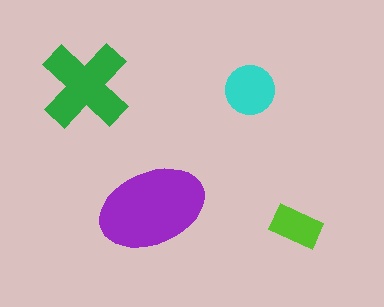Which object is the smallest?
The lime rectangle.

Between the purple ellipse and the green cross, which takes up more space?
The purple ellipse.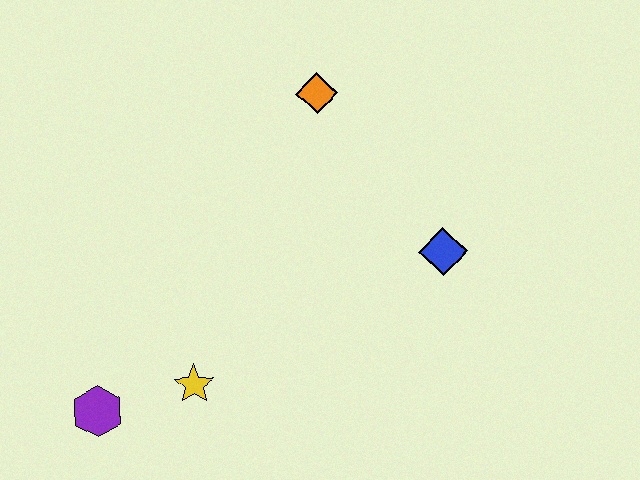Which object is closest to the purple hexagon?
The yellow star is closest to the purple hexagon.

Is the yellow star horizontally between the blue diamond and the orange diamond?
No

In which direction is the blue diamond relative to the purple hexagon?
The blue diamond is to the right of the purple hexagon.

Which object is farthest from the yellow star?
The orange diamond is farthest from the yellow star.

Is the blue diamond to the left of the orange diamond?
No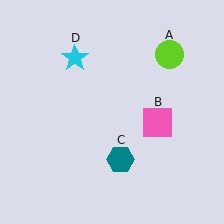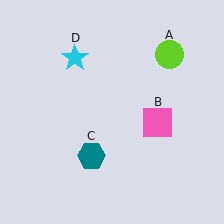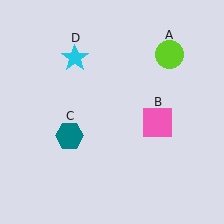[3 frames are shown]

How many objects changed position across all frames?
1 object changed position: teal hexagon (object C).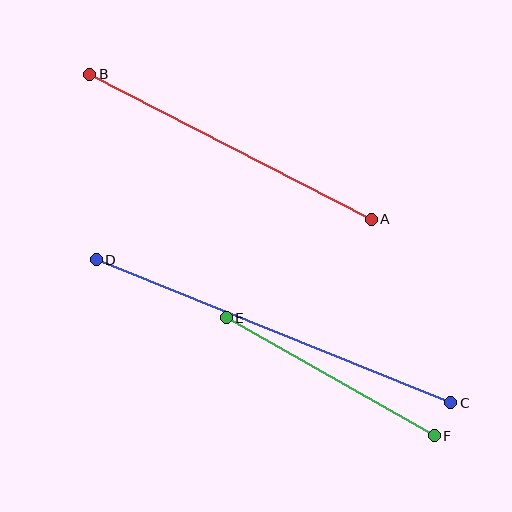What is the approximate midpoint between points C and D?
The midpoint is at approximately (273, 331) pixels.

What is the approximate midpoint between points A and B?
The midpoint is at approximately (231, 147) pixels.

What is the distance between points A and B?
The distance is approximately 317 pixels.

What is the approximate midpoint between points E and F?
The midpoint is at approximately (330, 377) pixels.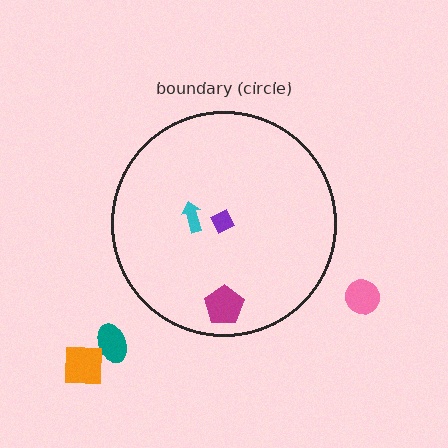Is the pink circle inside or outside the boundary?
Outside.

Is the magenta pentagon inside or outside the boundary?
Inside.